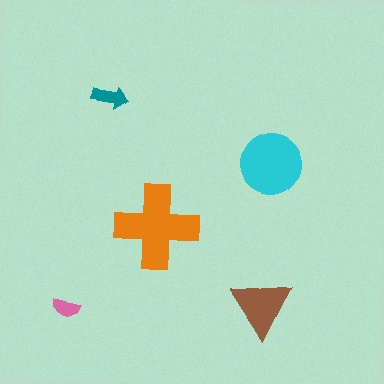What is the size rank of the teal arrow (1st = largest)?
4th.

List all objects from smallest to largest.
The pink semicircle, the teal arrow, the brown triangle, the cyan circle, the orange cross.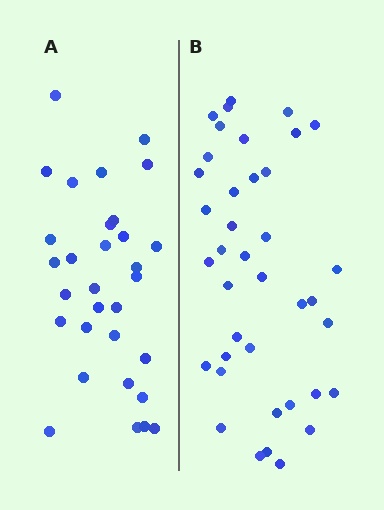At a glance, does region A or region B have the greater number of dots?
Region B (the right region) has more dots.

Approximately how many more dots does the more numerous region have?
Region B has roughly 8 or so more dots than region A.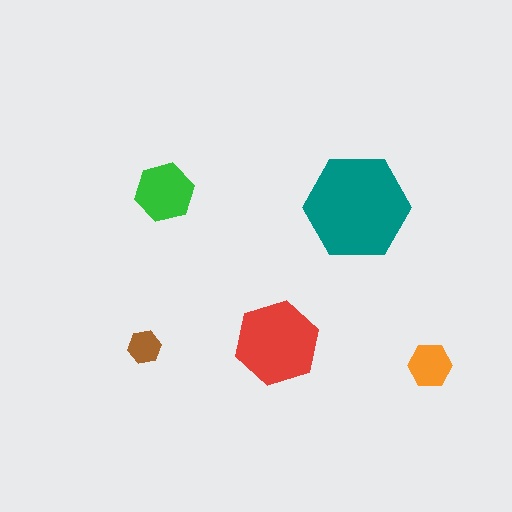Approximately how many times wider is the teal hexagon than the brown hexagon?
About 3 times wider.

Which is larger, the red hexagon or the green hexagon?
The red one.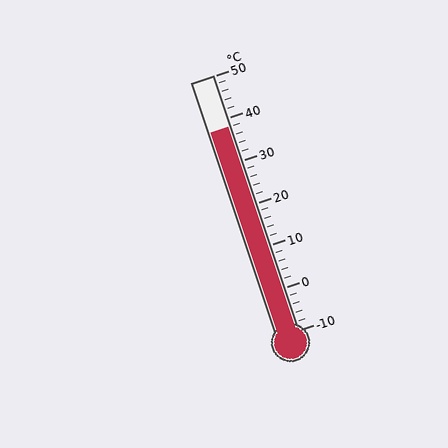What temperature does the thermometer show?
The thermometer shows approximately 38°C.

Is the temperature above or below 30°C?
The temperature is above 30°C.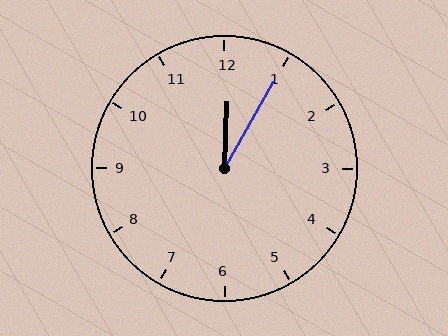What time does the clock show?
12:05.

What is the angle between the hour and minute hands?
Approximately 28 degrees.